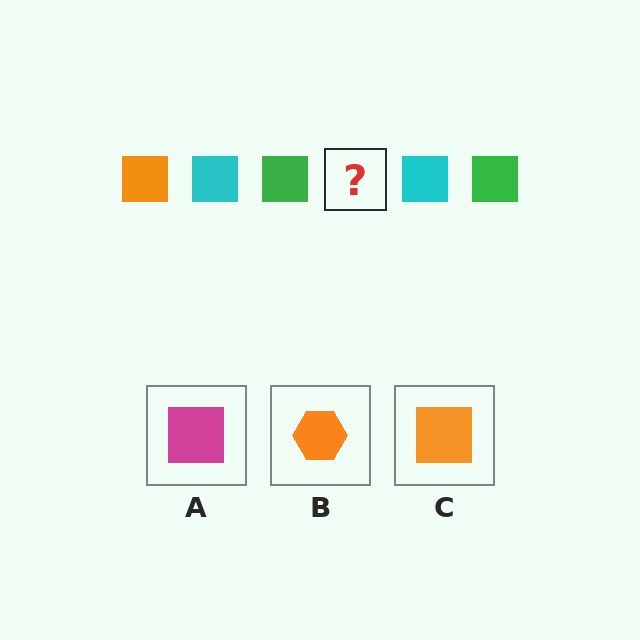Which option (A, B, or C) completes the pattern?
C.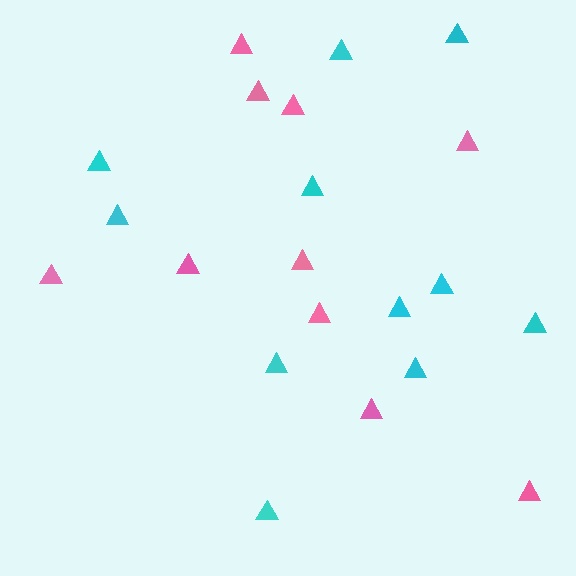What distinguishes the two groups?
There are 2 groups: one group of pink triangles (10) and one group of cyan triangles (11).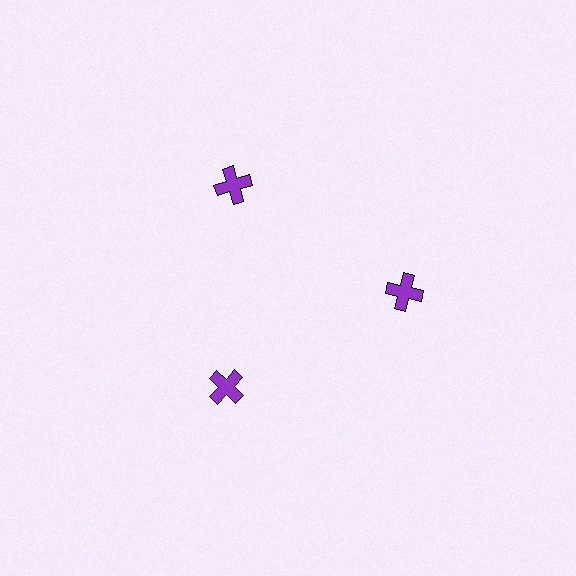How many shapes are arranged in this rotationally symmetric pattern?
There are 3 shapes, arranged in 3 groups of 1.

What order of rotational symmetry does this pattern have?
This pattern has 3-fold rotational symmetry.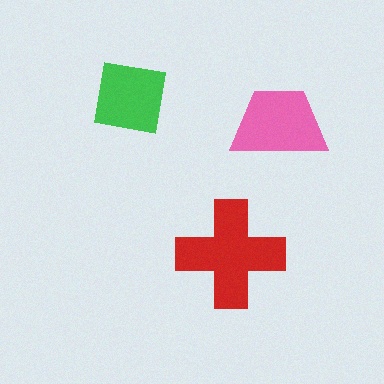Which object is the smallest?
The green square.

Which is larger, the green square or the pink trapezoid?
The pink trapezoid.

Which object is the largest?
The red cross.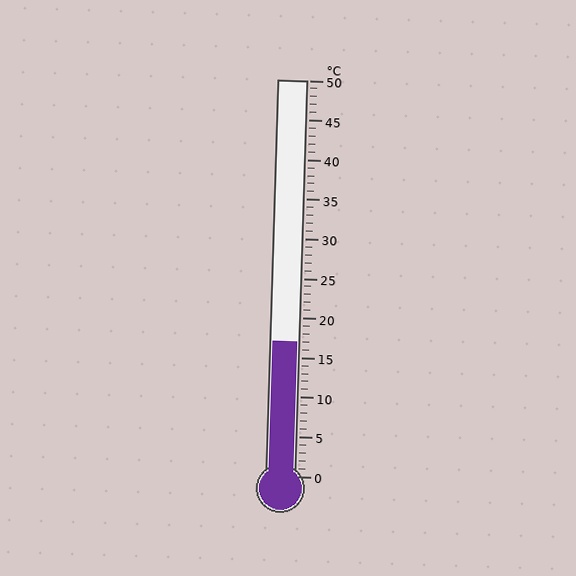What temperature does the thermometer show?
The thermometer shows approximately 17°C.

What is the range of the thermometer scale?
The thermometer scale ranges from 0°C to 50°C.